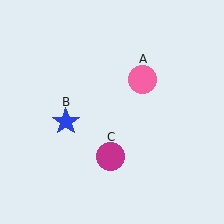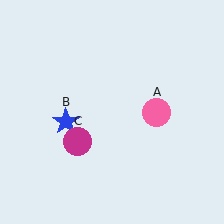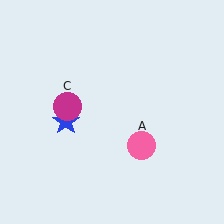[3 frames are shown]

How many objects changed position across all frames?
2 objects changed position: pink circle (object A), magenta circle (object C).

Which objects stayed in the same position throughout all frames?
Blue star (object B) remained stationary.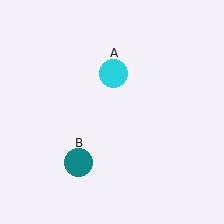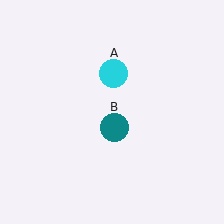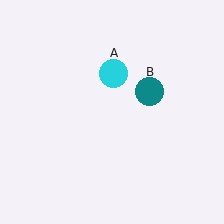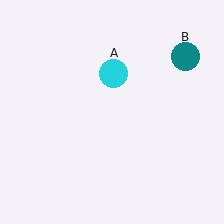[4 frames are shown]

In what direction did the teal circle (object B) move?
The teal circle (object B) moved up and to the right.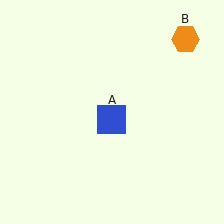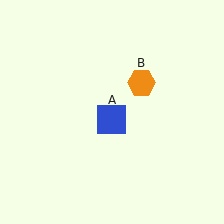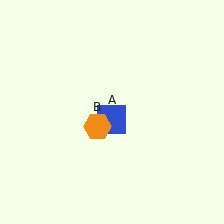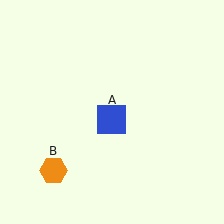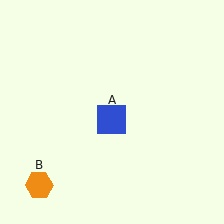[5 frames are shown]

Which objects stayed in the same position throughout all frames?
Blue square (object A) remained stationary.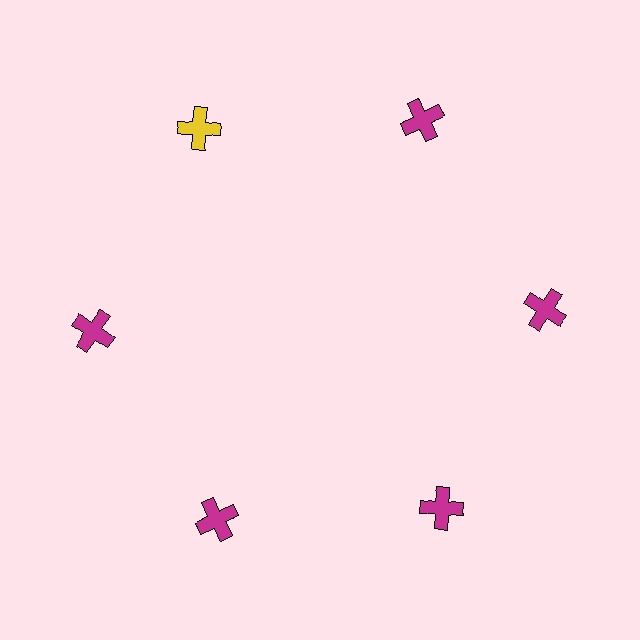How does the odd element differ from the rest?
It has a different color: yellow instead of magenta.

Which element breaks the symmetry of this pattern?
The yellow cross at roughly the 11 o'clock position breaks the symmetry. All other shapes are magenta crosses.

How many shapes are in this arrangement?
There are 6 shapes arranged in a ring pattern.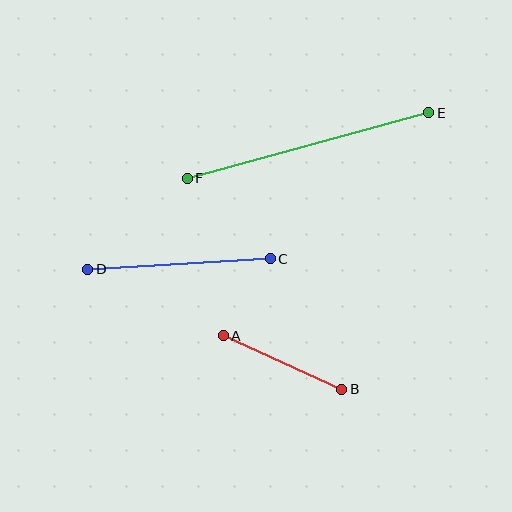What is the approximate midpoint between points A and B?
The midpoint is at approximately (283, 363) pixels.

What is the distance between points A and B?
The distance is approximately 130 pixels.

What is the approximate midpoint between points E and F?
The midpoint is at approximately (308, 145) pixels.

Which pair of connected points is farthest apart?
Points E and F are farthest apart.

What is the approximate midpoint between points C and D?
The midpoint is at approximately (179, 264) pixels.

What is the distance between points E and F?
The distance is approximately 250 pixels.